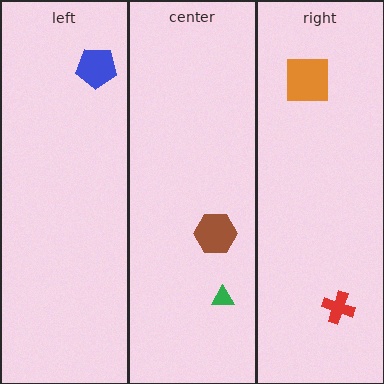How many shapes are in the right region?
2.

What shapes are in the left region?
The blue pentagon.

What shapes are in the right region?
The red cross, the orange square.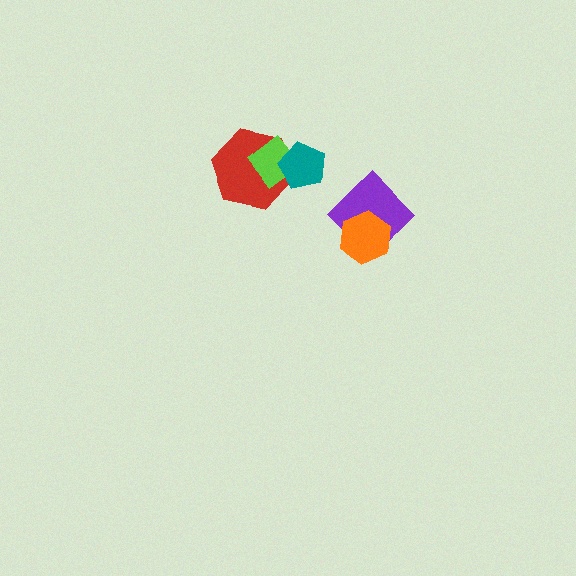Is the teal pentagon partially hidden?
No, no other shape covers it.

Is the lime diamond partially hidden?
Yes, it is partially covered by another shape.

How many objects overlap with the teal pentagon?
2 objects overlap with the teal pentagon.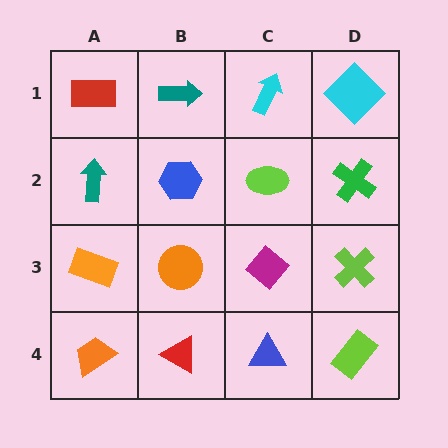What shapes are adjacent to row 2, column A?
A red rectangle (row 1, column A), an orange rectangle (row 3, column A), a blue hexagon (row 2, column B).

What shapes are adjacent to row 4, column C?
A magenta diamond (row 3, column C), a red triangle (row 4, column B), a lime rectangle (row 4, column D).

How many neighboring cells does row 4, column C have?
3.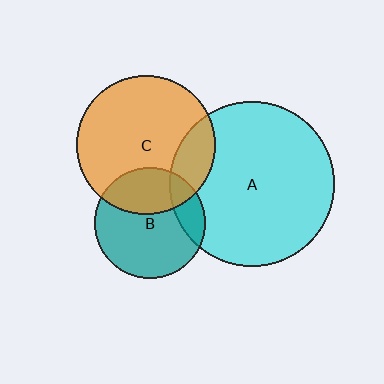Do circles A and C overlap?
Yes.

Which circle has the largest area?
Circle A (cyan).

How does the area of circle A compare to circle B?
Approximately 2.2 times.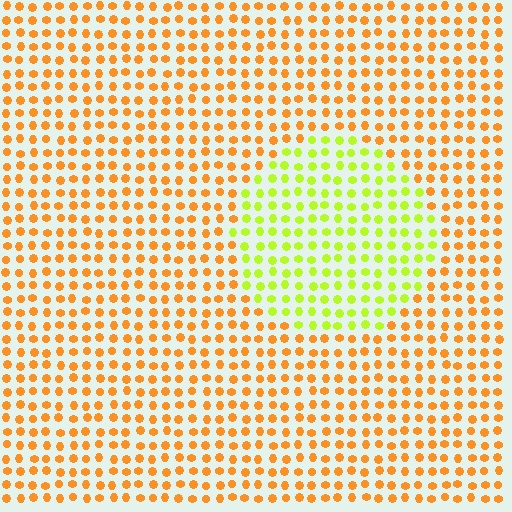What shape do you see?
I see a circle.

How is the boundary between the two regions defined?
The boundary is defined purely by a slight shift in hue (about 50 degrees). Spacing, size, and orientation are identical on both sides.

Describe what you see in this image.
The image is filled with small orange elements in a uniform arrangement. A circle-shaped region is visible where the elements are tinted to a slightly different hue, forming a subtle color boundary.